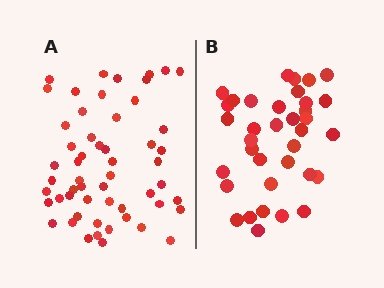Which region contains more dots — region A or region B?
Region A (the left region) has more dots.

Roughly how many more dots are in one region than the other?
Region A has approximately 20 more dots than region B.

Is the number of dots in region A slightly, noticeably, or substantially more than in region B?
Region A has substantially more. The ratio is roughly 1.5 to 1.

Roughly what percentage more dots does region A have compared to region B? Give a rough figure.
About 55% more.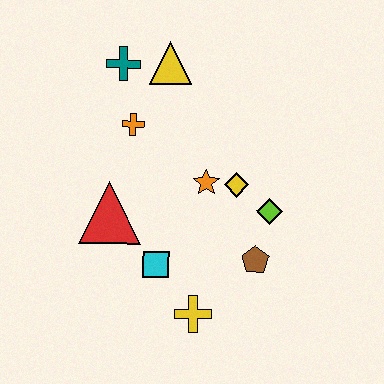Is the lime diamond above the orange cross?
No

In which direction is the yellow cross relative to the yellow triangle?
The yellow cross is below the yellow triangle.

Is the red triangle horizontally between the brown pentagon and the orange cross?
No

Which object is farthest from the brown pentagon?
The teal cross is farthest from the brown pentagon.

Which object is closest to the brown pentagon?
The lime diamond is closest to the brown pentagon.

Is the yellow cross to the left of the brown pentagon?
Yes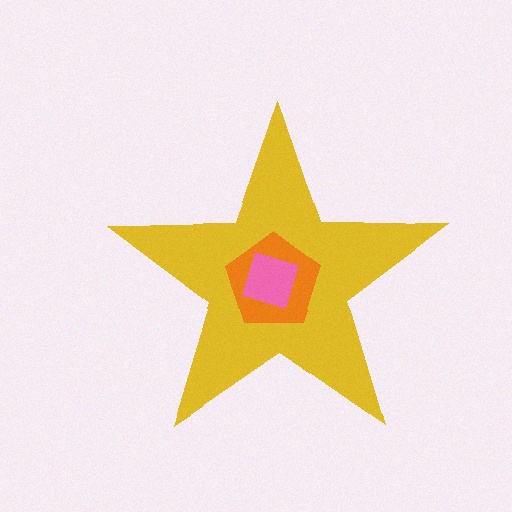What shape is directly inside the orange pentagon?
The pink square.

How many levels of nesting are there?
3.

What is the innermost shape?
The pink square.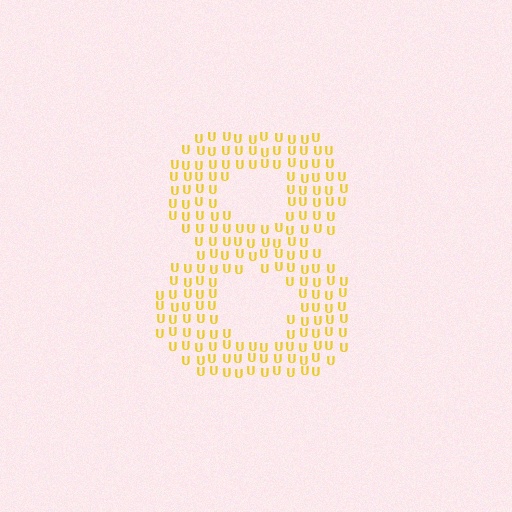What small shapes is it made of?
It is made of small letter U's.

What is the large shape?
The large shape is the digit 8.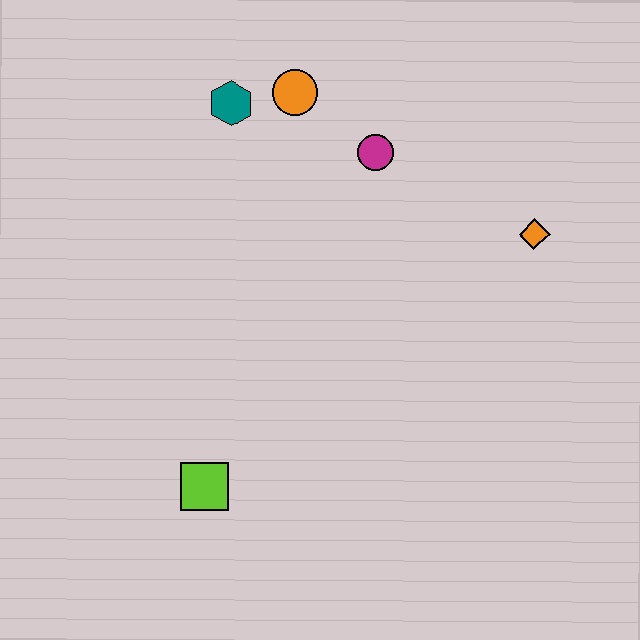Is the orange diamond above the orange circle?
No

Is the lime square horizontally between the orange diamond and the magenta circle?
No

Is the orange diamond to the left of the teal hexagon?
No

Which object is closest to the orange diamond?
The magenta circle is closest to the orange diamond.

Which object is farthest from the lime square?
The orange diamond is farthest from the lime square.